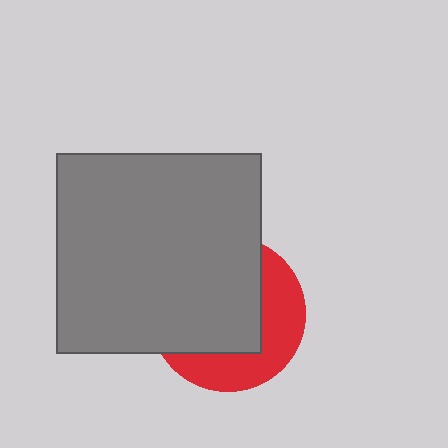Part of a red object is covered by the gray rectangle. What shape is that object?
It is a circle.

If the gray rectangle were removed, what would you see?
You would see the complete red circle.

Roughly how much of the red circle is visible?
A small part of it is visible (roughly 39%).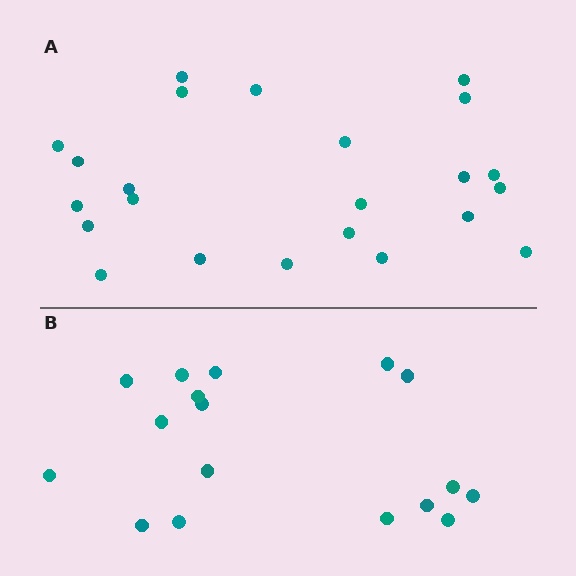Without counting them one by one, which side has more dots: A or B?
Region A (the top region) has more dots.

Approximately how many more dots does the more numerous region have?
Region A has about 6 more dots than region B.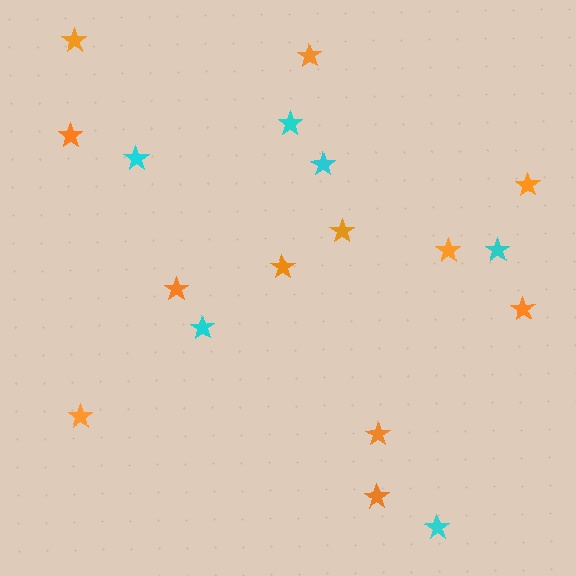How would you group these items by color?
There are 2 groups: one group of orange stars (12) and one group of cyan stars (6).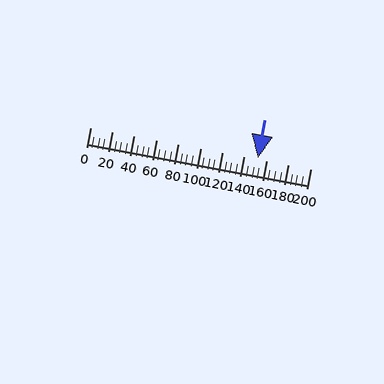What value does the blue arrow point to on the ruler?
The blue arrow points to approximately 152.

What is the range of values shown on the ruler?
The ruler shows values from 0 to 200.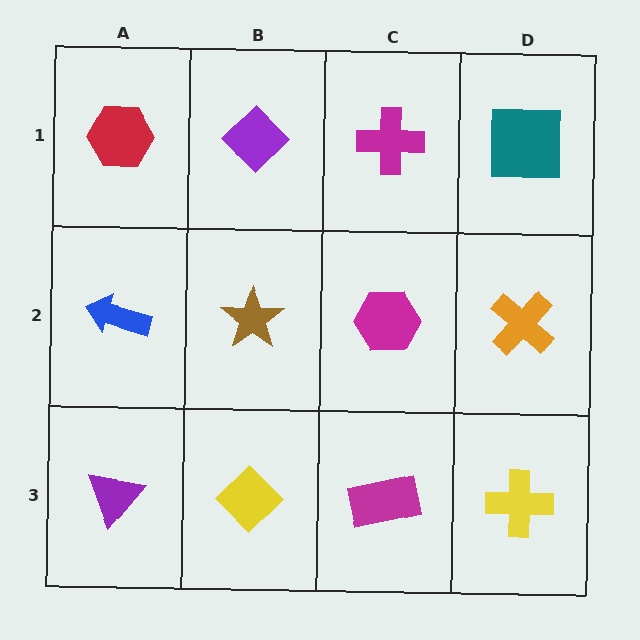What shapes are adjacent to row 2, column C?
A magenta cross (row 1, column C), a magenta rectangle (row 3, column C), a brown star (row 2, column B), an orange cross (row 2, column D).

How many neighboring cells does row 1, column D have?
2.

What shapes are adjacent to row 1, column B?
A brown star (row 2, column B), a red hexagon (row 1, column A), a magenta cross (row 1, column C).